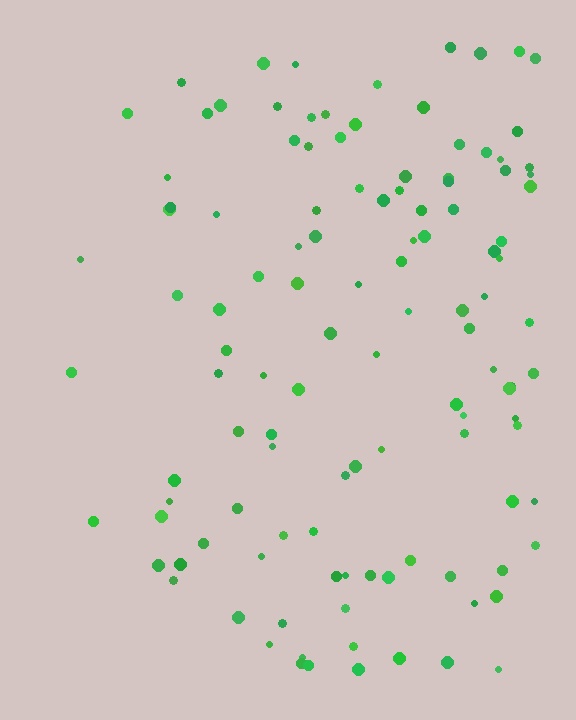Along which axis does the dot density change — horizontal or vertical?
Horizontal.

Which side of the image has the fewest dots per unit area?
The left.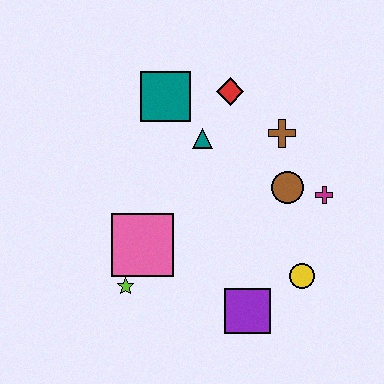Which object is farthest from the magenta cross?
The lime star is farthest from the magenta cross.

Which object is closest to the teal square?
The teal triangle is closest to the teal square.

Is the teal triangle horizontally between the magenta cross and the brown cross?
No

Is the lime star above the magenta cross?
No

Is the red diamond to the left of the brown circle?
Yes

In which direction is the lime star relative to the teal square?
The lime star is below the teal square.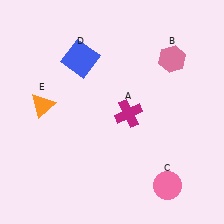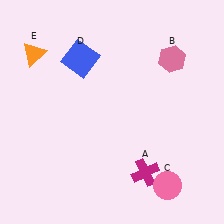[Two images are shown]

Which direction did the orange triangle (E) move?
The orange triangle (E) moved up.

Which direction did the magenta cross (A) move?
The magenta cross (A) moved down.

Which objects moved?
The objects that moved are: the magenta cross (A), the orange triangle (E).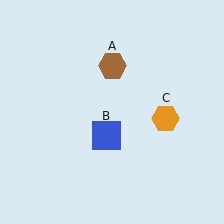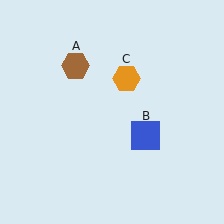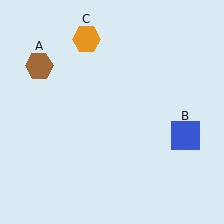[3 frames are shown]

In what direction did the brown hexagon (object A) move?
The brown hexagon (object A) moved left.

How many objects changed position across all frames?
3 objects changed position: brown hexagon (object A), blue square (object B), orange hexagon (object C).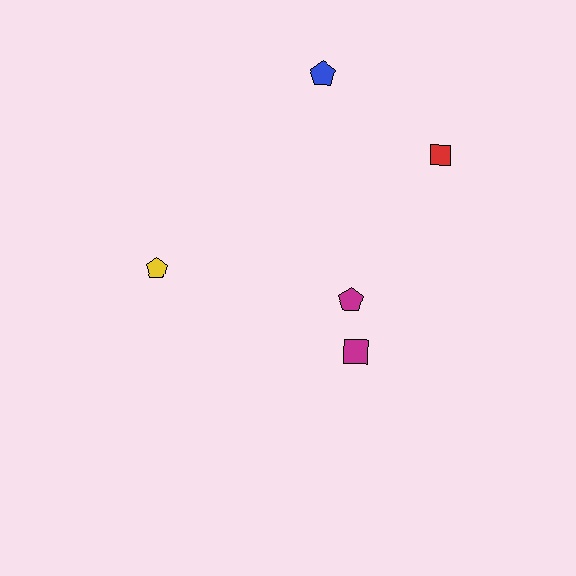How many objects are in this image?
There are 5 objects.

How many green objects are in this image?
There are no green objects.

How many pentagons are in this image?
There are 3 pentagons.